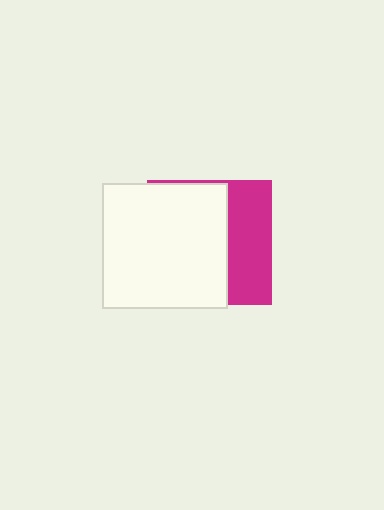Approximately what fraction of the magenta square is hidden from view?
Roughly 62% of the magenta square is hidden behind the white square.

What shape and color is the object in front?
The object in front is a white square.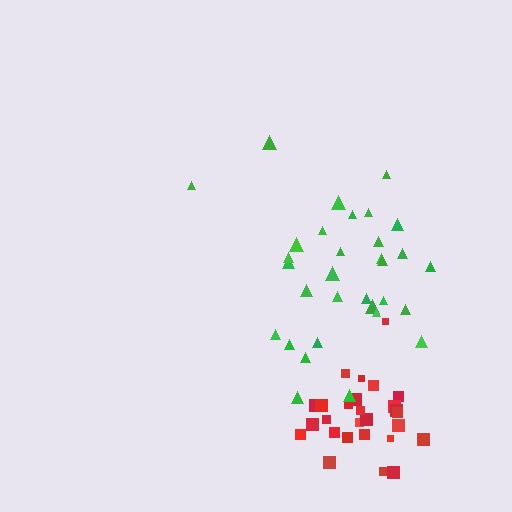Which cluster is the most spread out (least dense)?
Green.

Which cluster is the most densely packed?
Red.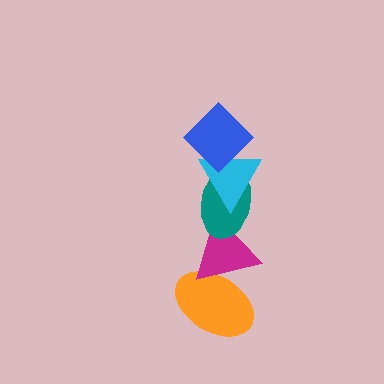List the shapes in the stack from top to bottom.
From top to bottom: the blue diamond, the cyan triangle, the teal ellipse, the magenta triangle, the orange ellipse.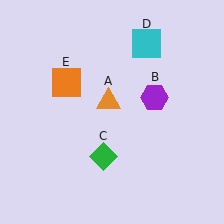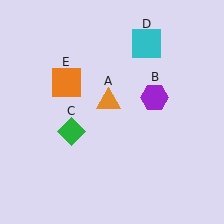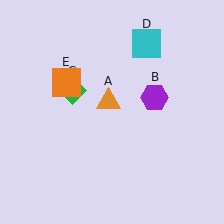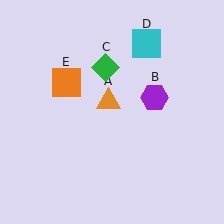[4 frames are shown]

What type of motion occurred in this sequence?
The green diamond (object C) rotated clockwise around the center of the scene.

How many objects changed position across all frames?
1 object changed position: green diamond (object C).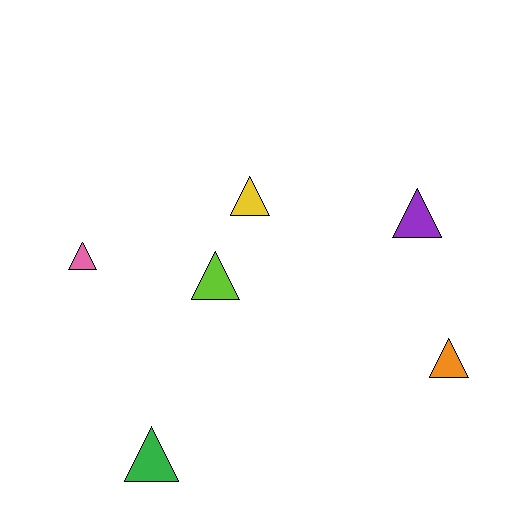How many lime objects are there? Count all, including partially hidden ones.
There is 1 lime object.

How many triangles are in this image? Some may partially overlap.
There are 6 triangles.